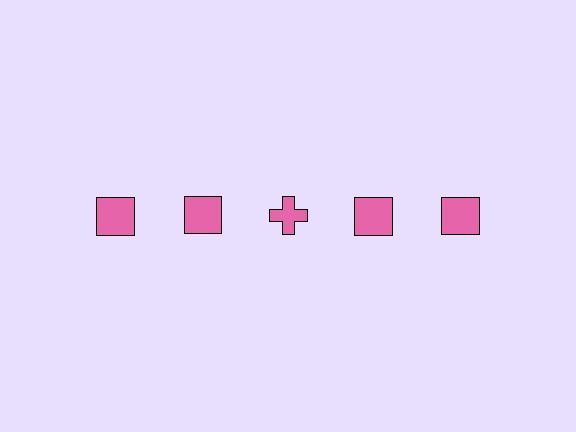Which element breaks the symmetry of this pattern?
The pink cross in the top row, center column breaks the symmetry. All other shapes are pink squares.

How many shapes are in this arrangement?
There are 5 shapes arranged in a grid pattern.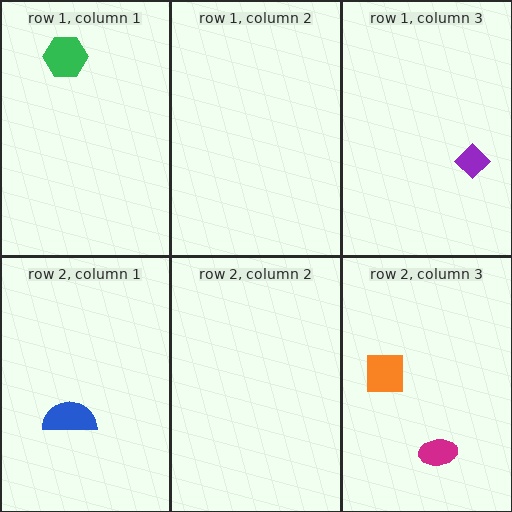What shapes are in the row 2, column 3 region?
The orange square, the magenta ellipse.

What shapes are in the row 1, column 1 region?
The green hexagon.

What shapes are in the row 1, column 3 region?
The purple diamond.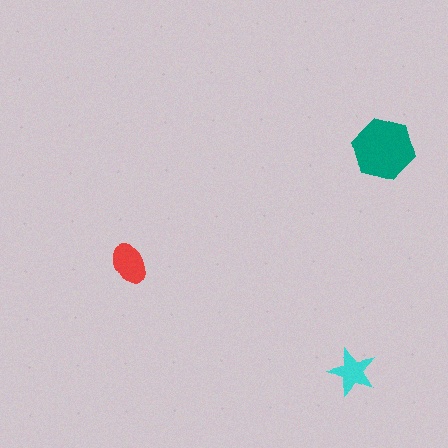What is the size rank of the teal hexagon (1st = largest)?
1st.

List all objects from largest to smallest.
The teal hexagon, the red ellipse, the cyan star.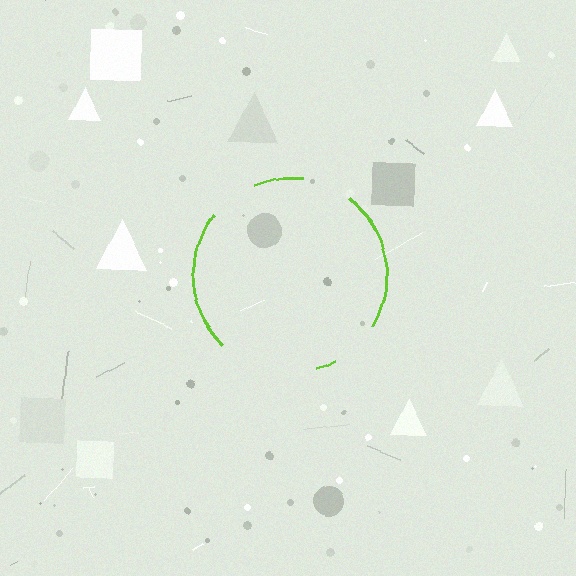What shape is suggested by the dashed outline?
The dashed outline suggests a circle.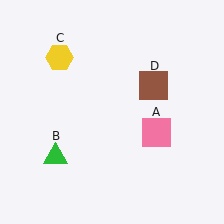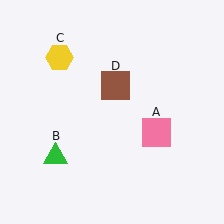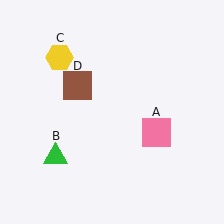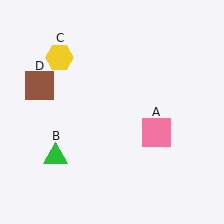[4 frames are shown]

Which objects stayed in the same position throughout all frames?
Pink square (object A) and green triangle (object B) and yellow hexagon (object C) remained stationary.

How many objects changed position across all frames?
1 object changed position: brown square (object D).